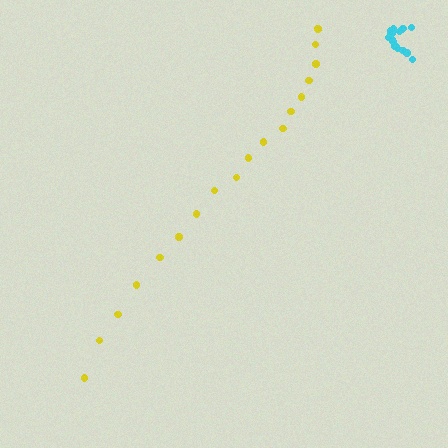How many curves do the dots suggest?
There are 2 distinct paths.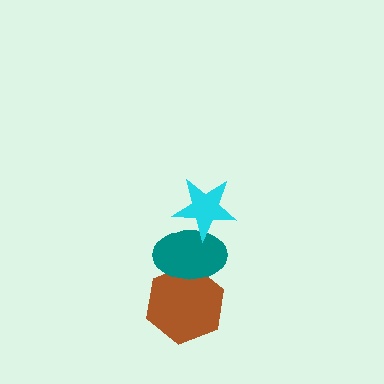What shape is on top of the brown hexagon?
The teal ellipse is on top of the brown hexagon.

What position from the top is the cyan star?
The cyan star is 1st from the top.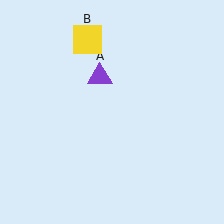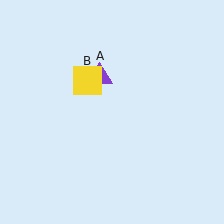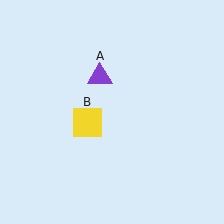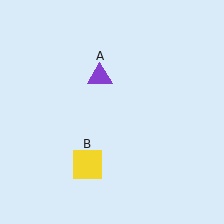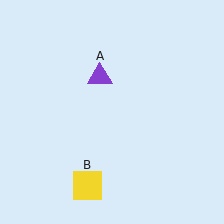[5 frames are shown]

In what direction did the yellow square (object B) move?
The yellow square (object B) moved down.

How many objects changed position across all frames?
1 object changed position: yellow square (object B).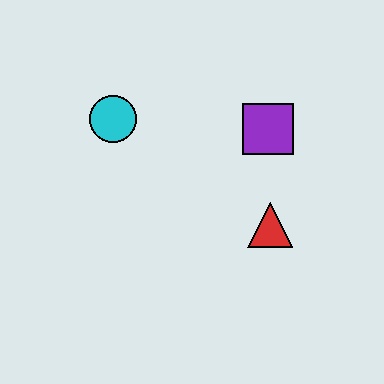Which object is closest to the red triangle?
The purple square is closest to the red triangle.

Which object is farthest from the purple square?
The cyan circle is farthest from the purple square.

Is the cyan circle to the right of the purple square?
No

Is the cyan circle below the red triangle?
No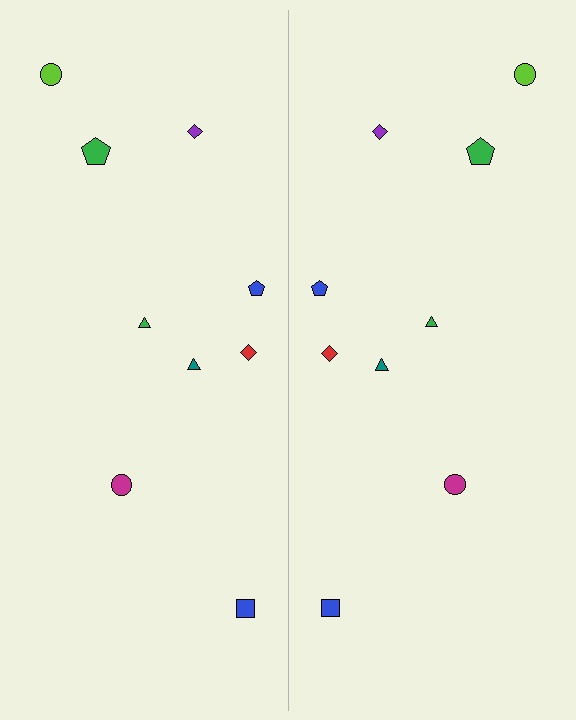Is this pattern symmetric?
Yes, this pattern has bilateral (reflection) symmetry.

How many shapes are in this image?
There are 18 shapes in this image.